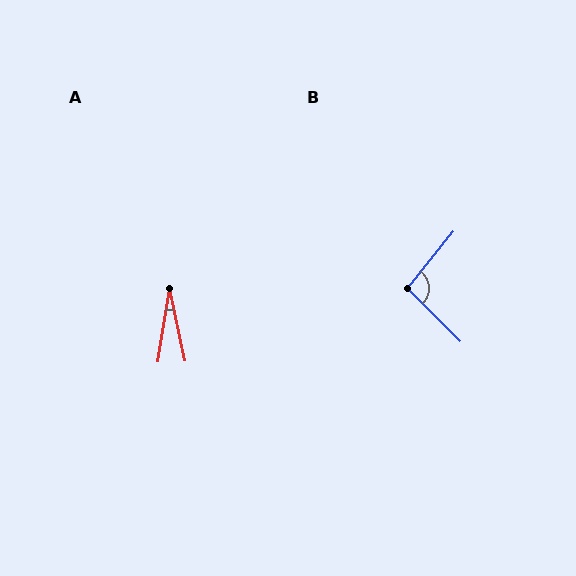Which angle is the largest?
B, at approximately 97 degrees.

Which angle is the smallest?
A, at approximately 21 degrees.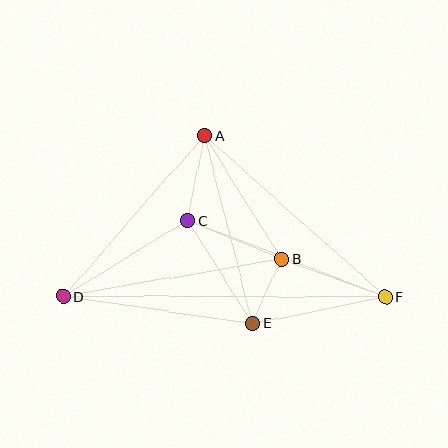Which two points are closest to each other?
Points B and E are closest to each other.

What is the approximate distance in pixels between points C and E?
The distance between C and E is approximately 122 pixels.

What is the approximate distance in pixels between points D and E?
The distance between D and E is approximately 191 pixels.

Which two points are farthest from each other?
Points D and F are farthest from each other.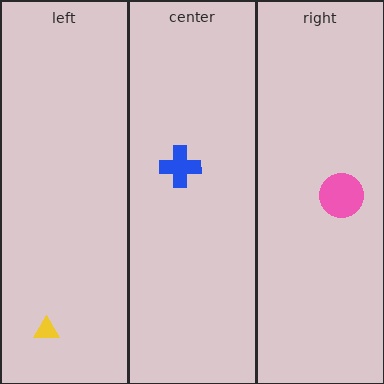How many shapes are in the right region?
1.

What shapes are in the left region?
The yellow triangle.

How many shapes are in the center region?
1.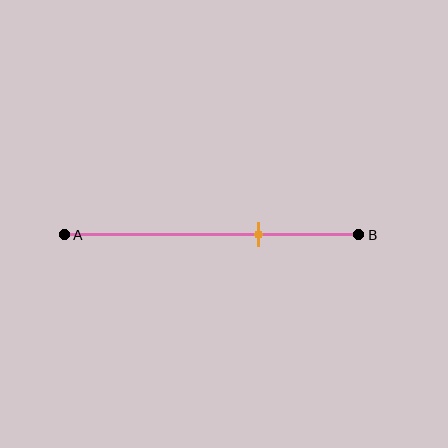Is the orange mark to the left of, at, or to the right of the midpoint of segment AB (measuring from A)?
The orange mark is to the right of the midpoint of segment AB.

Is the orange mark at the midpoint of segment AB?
No, the mark is at about 65% from A, not at the 50% midpoint.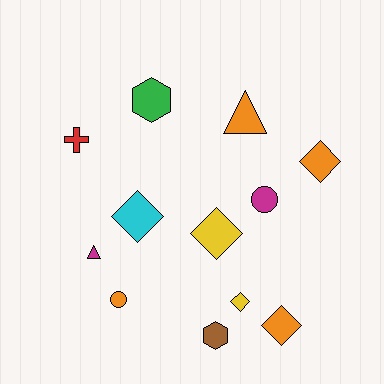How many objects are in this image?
There are 12 objects.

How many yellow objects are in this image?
There are 2 yellow objects.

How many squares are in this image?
There are no squares.